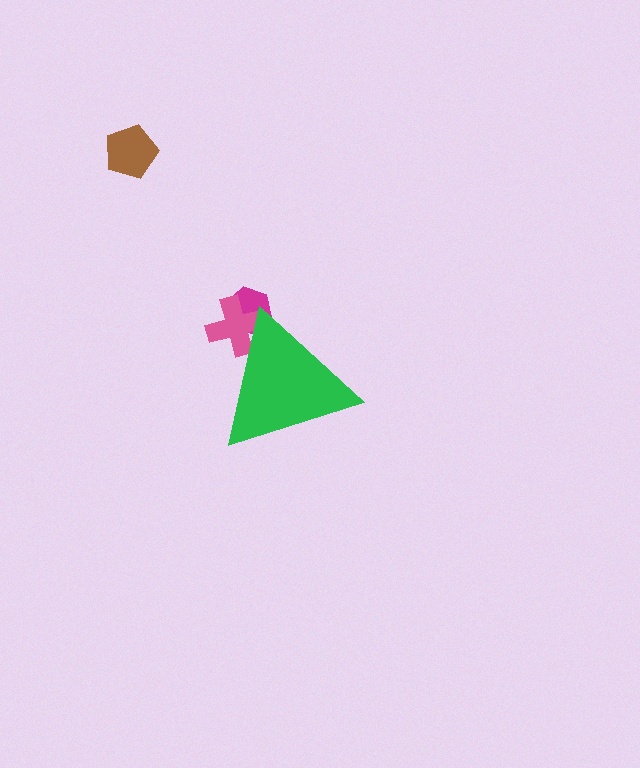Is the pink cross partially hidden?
Yes, the pink cross is partially hidden behind the green triangle.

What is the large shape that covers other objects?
A green triangle.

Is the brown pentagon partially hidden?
No, the brown pentagon is fully visible.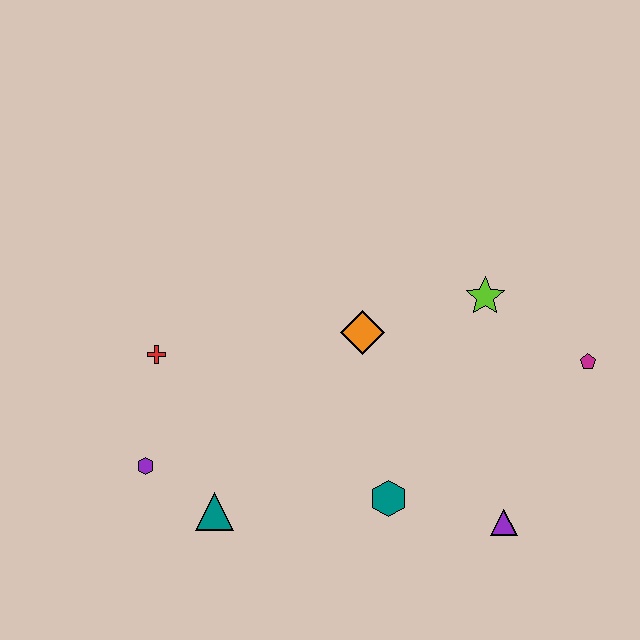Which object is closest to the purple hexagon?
The teal triangle is closest to the purple hexagon.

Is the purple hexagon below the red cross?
Yes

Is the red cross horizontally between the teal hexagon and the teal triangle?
No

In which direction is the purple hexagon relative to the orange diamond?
The purple hexagon is to the left of the orange diamond.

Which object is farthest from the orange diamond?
The purple hexagon is farthest from the orange diamond.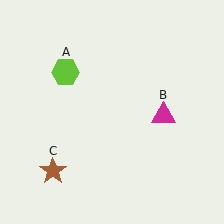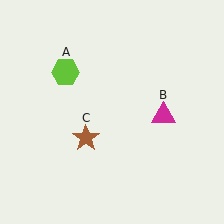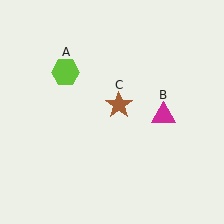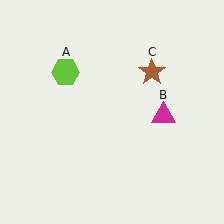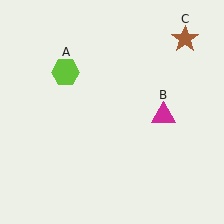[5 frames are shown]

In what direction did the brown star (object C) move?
The brown star (object C) moved up and to the right.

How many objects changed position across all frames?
1 object changed position: brown star (object C).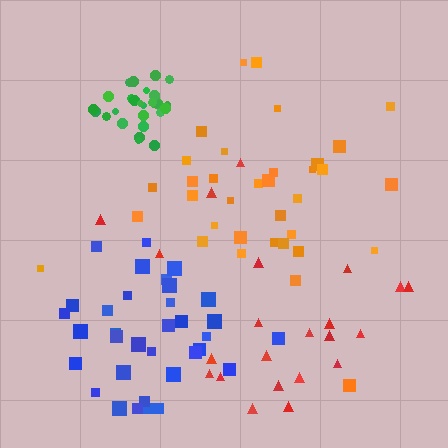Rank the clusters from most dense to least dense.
green, blue, orange, red.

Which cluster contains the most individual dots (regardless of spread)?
Orange (35).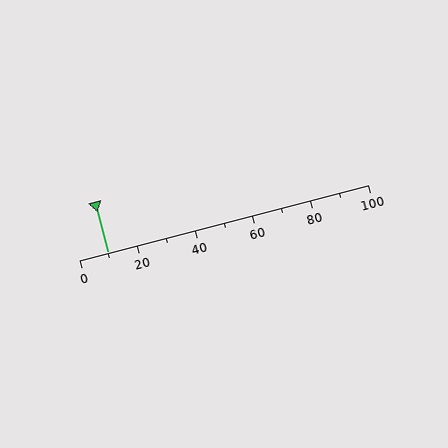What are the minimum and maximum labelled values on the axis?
The axis runs from 0 to 100.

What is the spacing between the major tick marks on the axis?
The major ticks are spaced 20 apart.